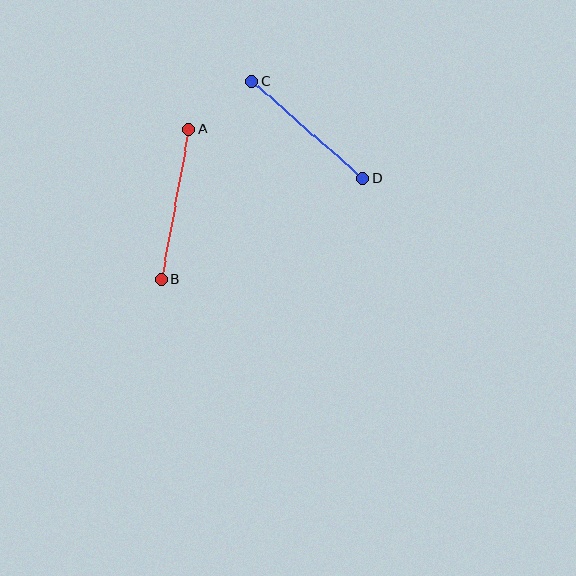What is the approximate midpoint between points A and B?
The midpoint is at approximately (175, 204) pixels.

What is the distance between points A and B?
The distance is approximately 153 pixels.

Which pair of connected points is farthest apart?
Points A and B are farthest apart.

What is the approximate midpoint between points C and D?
The midpoint is at approximately (307, 130) pixels.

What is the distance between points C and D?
The distance is approximately 148 pixels.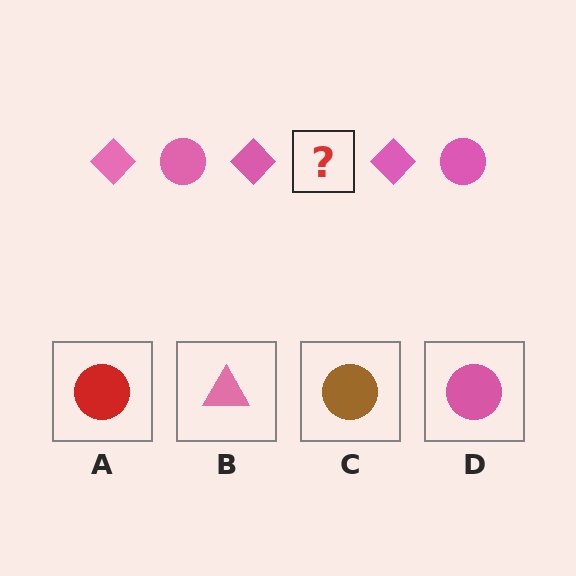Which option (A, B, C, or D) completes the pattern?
D.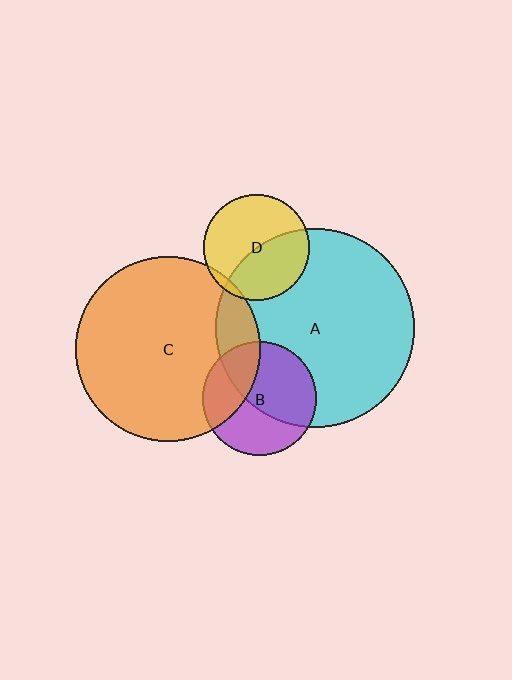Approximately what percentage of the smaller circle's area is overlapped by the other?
Approximately 15%.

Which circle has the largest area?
Circle A (cyan).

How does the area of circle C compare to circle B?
Approximately 2.6 times.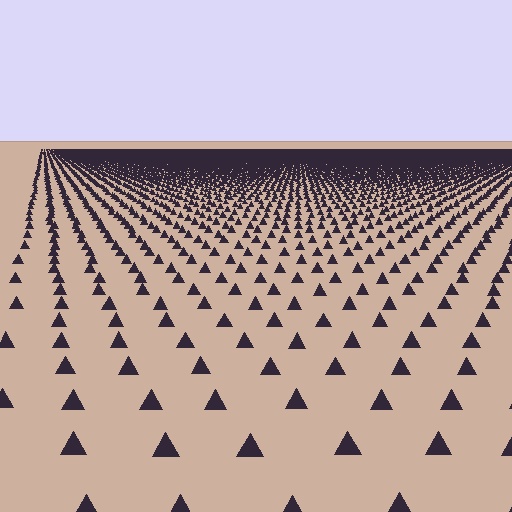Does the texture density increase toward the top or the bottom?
Density increases toward the top.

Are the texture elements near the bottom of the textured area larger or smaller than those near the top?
Larger. Near the bottom, elements are closer to the viewer and appear at a bigger on-screen size.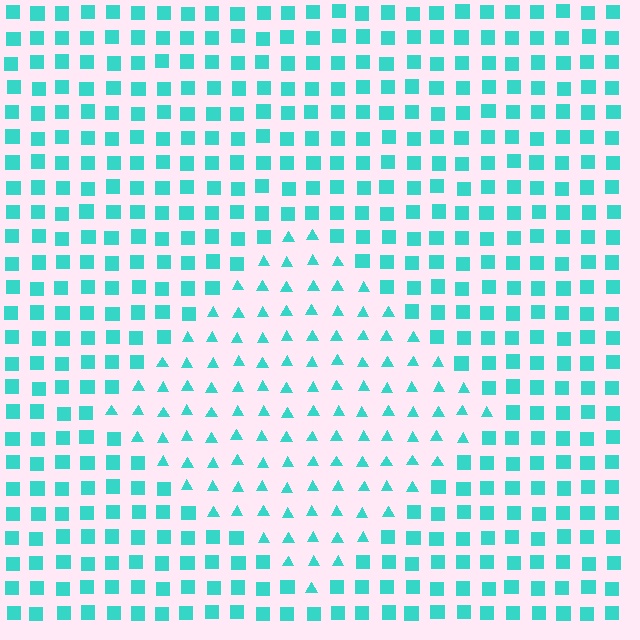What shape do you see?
I see a diamond.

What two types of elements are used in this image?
The image uses triangles inside the diamond region and squares outside it.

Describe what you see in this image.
The image is filled with small cyan elements arranged in a uniform grid. A diamond-shaped region contains triangles, while the surrounding area contains squares. The boundary is defined purely by the change in element shape.